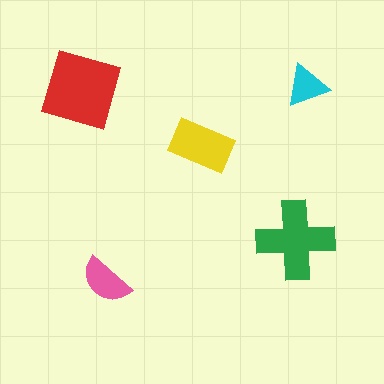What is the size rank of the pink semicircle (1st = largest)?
4th.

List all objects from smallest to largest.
The cyan triangle, the pink semicircle, the yellow rectangle, the green cross, the red diamond.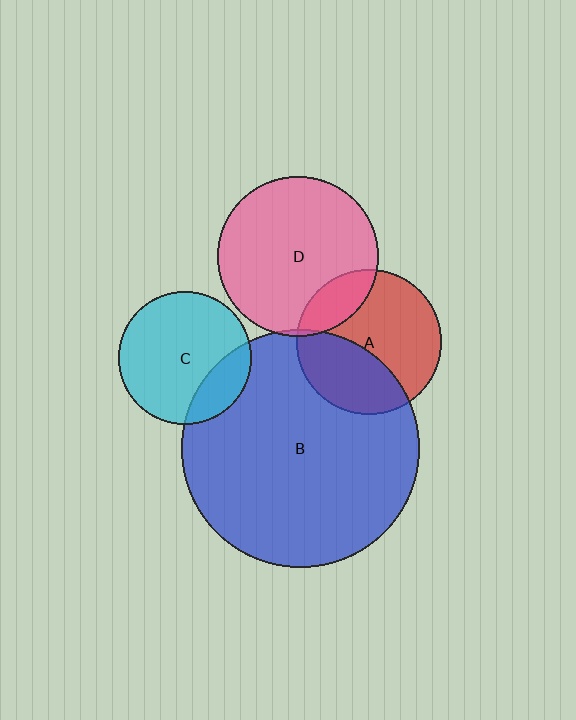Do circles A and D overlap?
Yes.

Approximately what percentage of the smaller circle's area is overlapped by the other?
Approximately 20%.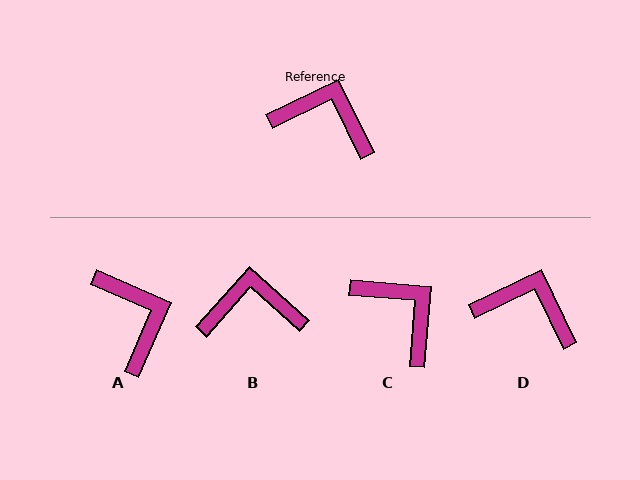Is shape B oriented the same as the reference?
No, it is off by about 22 degrees.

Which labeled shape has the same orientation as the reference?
D.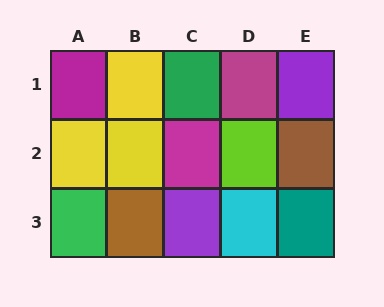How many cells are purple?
2 cells are purple.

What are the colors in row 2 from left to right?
Yellow, yellow, magenta, lime, brown.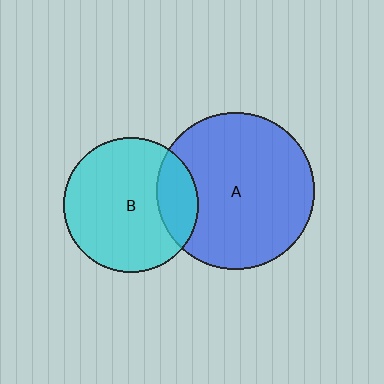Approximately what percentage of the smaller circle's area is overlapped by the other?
Approximately 20%.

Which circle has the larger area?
Circle A (blue).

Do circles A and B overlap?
Yes.